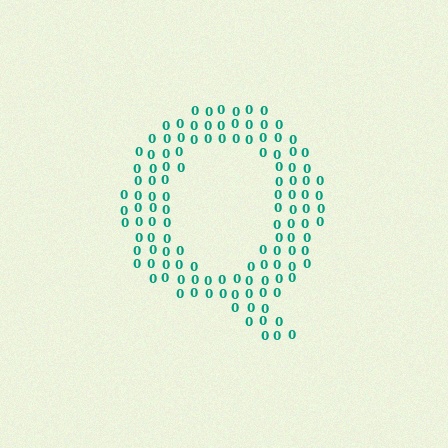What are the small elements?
The small elements are digit 0's.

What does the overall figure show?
The overall figure shows the letter Q.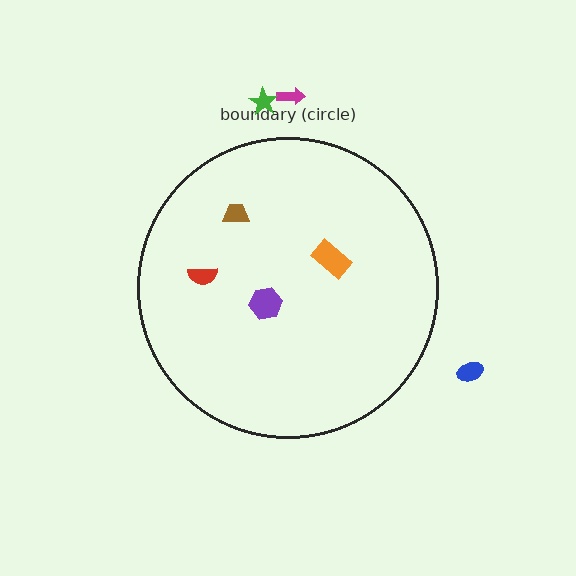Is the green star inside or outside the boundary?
Outside.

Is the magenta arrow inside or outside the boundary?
Outside.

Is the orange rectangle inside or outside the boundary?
Inside.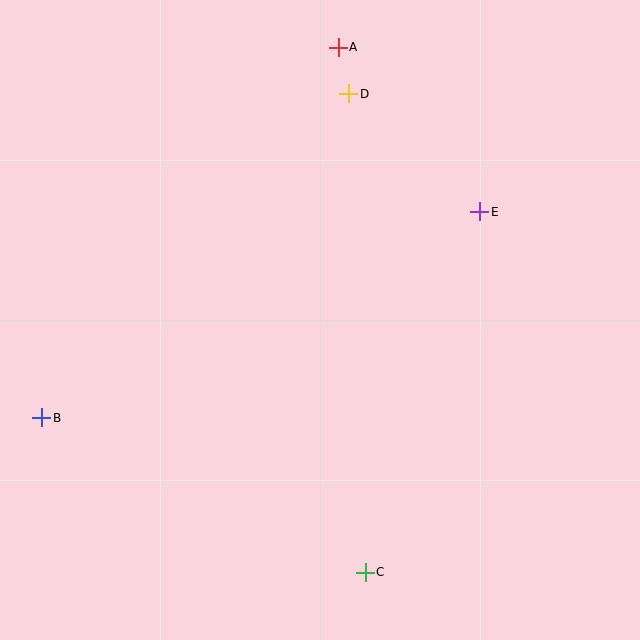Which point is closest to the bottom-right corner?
Point C is closest to the bottom-right corner.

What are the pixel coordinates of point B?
Point B is at (42, 418).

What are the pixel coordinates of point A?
Point A is at (338, 47).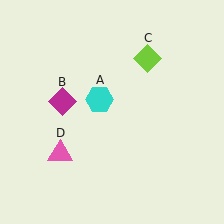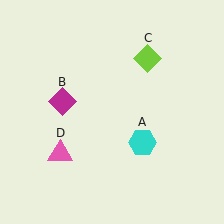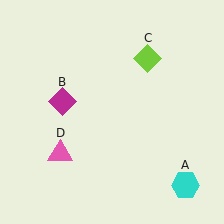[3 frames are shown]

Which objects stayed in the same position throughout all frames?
Magenta diamond (object B) and lime diamond (object C) and pink triangle (object D) remained stationary.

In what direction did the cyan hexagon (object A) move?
The cyan hexagon (object A) moved down and to the right.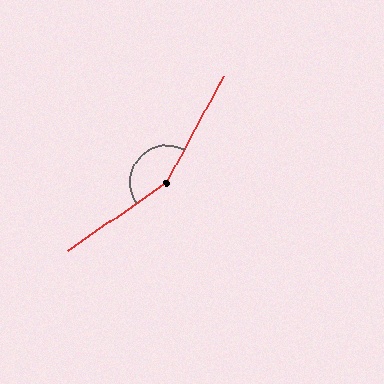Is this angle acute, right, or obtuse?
It is obtuse.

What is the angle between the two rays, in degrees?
Approximately 153 degrees.